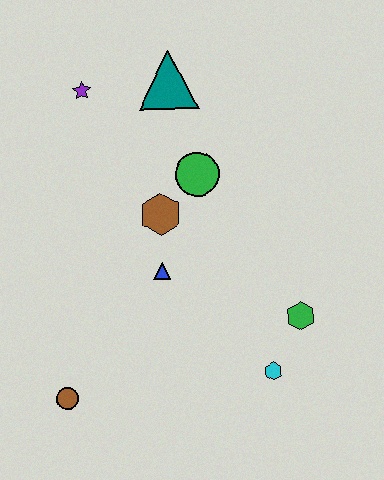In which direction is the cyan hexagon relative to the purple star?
The cyan hexagon is below the purple star.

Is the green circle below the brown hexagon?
No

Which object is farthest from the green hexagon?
The purple star is farthest from the green hexagon.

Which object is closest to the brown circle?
The blue triangle is closest to the brown circle.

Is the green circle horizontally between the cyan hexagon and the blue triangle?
Yes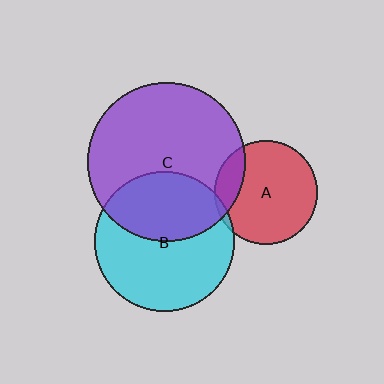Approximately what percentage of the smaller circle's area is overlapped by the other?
Approximately 40%.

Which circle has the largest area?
Circle C (purple).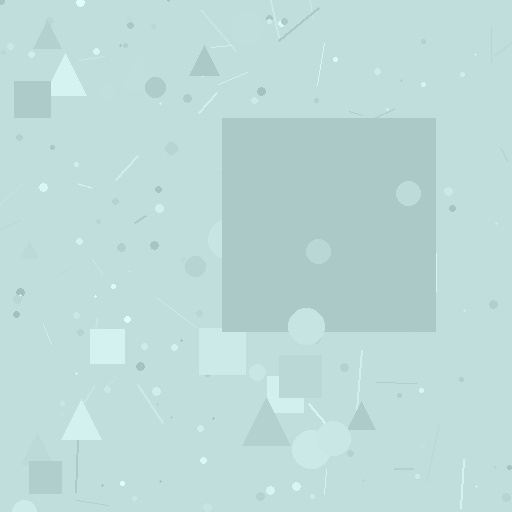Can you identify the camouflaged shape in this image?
The camouflaged shape is a square.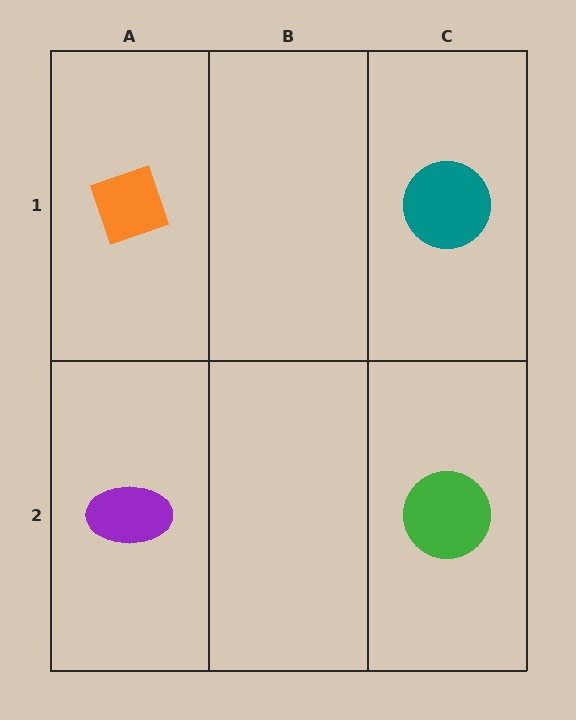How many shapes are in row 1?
2 shapes.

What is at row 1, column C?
A teal circle.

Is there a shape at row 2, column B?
No, that cell is empty.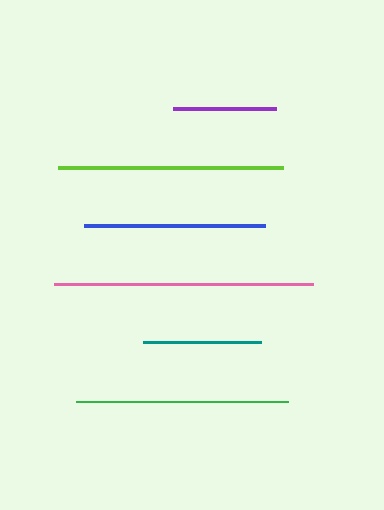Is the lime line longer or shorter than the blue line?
The lime line is longer than the blue line.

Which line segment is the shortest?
The purple line is the shortest at approximately 102 pixels.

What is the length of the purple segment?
The purple segment is approximately 102 pixels long.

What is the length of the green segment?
The green segment is approximately 211 pixels long.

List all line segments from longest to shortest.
From longest to shortest: pink, lime, green, blue, teal, purple.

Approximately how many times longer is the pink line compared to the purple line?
The pink line is approximately 2.5 times the length of the purple line.